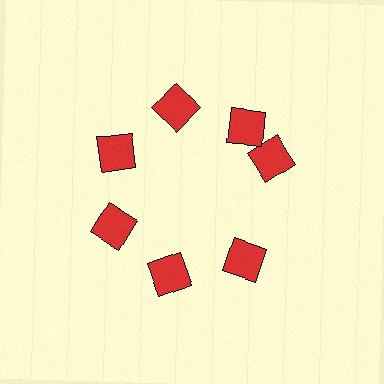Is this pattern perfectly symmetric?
No. The 7 red diamonds are arranged in a ring, but one element near the 3 o'clock position is rotated out of alignment along the ring, breaking the 7-fold rotational symmetry.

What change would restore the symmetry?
The symmetry would be restored by rotating it back into even spacing with its neighbors so that all 7 diamonds sit at equal angles and equal distance from the center.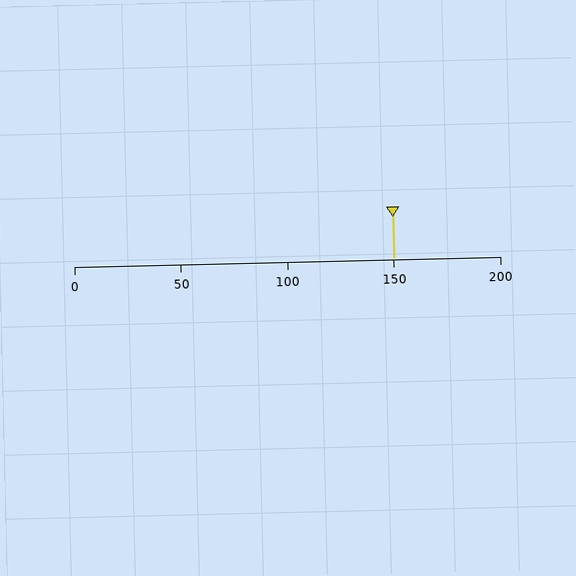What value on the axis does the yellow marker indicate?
The marker indicates approximately 150.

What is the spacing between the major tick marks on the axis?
The major ticks are spaced 50 apart.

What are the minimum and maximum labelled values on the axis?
The axis runs from 0 to 200.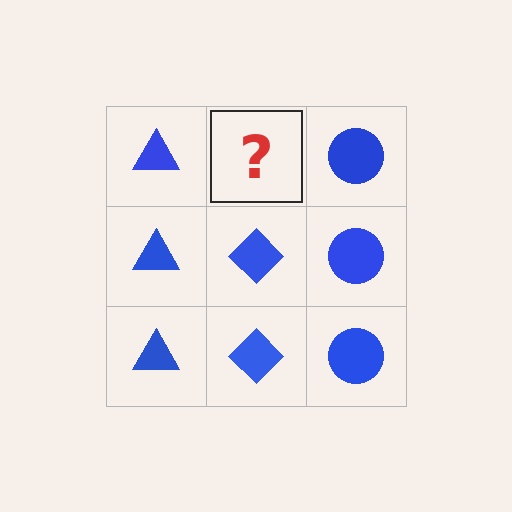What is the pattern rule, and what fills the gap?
The rule is that each column has a consistent shape. The gap should be filled with a blue diamond.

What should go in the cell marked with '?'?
The missing cell should contain a blue diamond.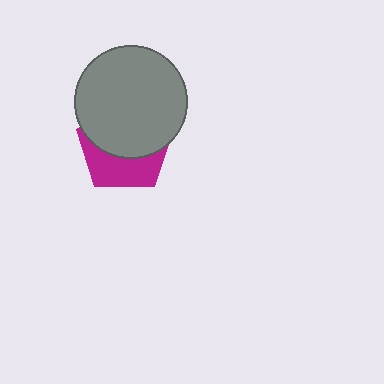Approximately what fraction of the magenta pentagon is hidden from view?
Roughly 59% of the magenta pentagon is hidden behind the gray circle.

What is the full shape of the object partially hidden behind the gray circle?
The partially hidden object is a magenta pentagon.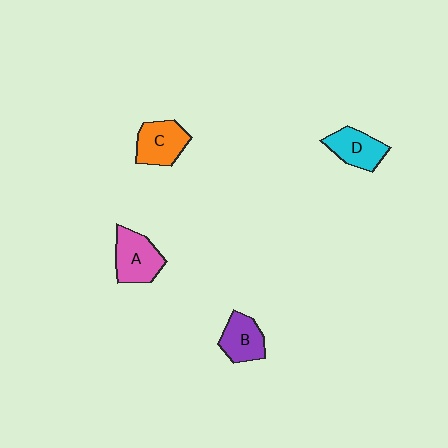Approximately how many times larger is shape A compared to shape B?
Approximately 1.2 times.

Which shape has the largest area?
Shape A (pink).